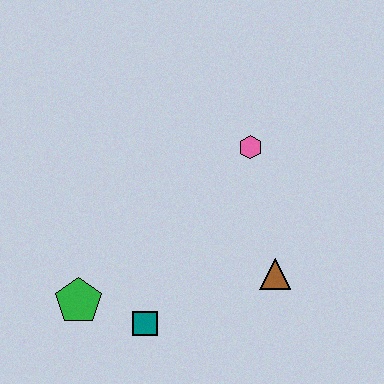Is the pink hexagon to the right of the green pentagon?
Yes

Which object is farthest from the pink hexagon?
The green pentagon is farthest from the pink hexagon.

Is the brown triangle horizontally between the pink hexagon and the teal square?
No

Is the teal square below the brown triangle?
Yes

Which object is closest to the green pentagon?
The teal square is closest to the green pentagon.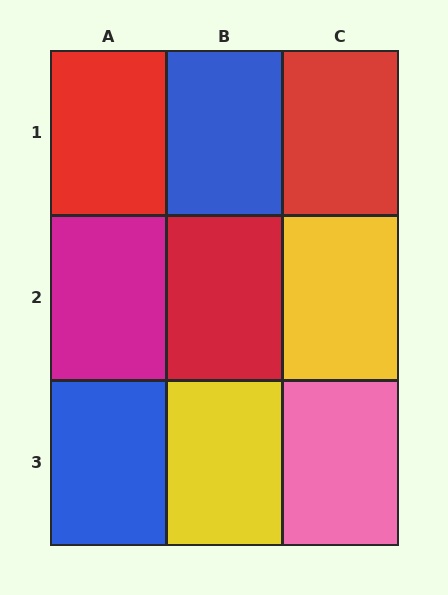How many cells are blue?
2 cells are blue.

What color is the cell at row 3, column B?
Yellow.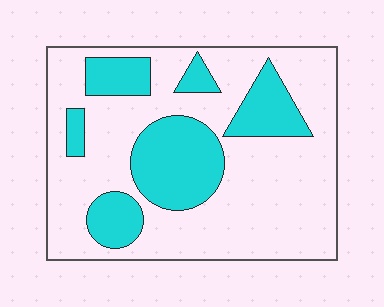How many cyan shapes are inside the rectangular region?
6.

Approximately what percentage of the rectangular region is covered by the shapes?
Approximately 30%.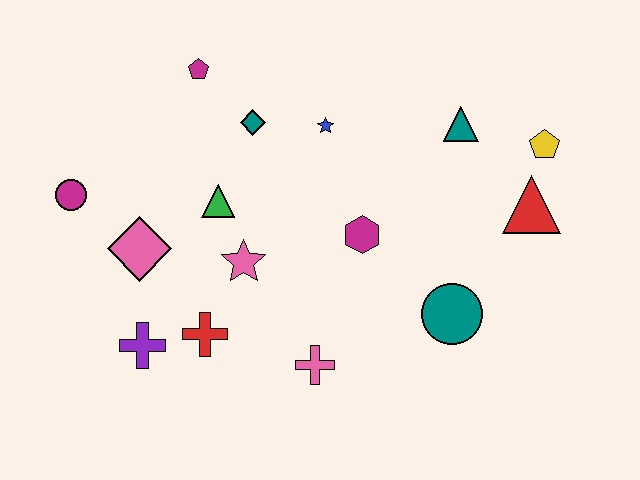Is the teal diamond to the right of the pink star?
Yes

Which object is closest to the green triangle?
The pink star is closest to the green triangle.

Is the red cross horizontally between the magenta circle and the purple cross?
No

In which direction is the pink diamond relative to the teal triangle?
The pink diamond is to the left of the teal triangle.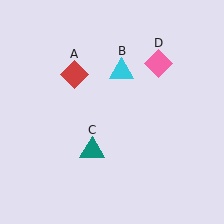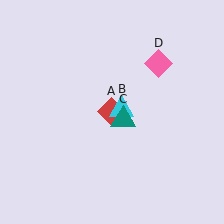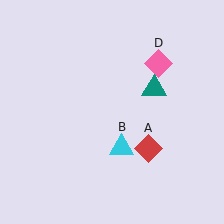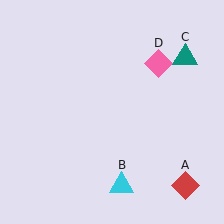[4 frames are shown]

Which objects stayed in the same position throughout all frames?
Pink diamond (object D) remained stationary.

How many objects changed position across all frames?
3 objects changed position: red diamond (object A), cyan triangle (object B), teal triangle (object C).